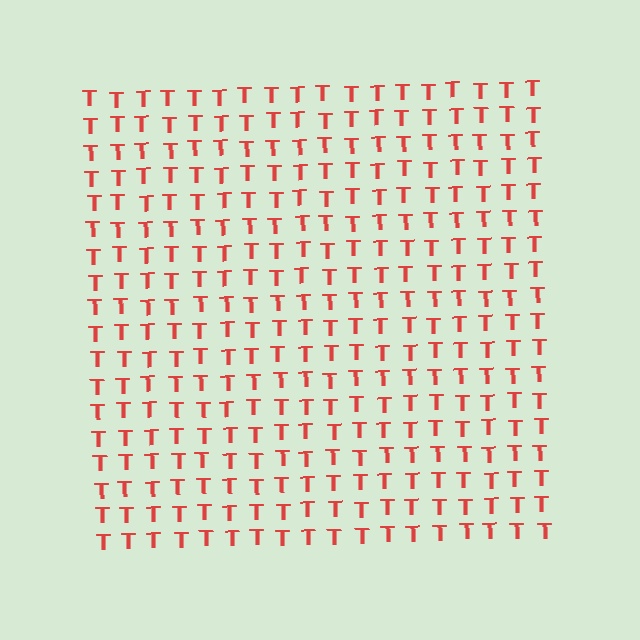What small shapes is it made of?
It is made of small letter T's.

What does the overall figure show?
The overall figure shows a square.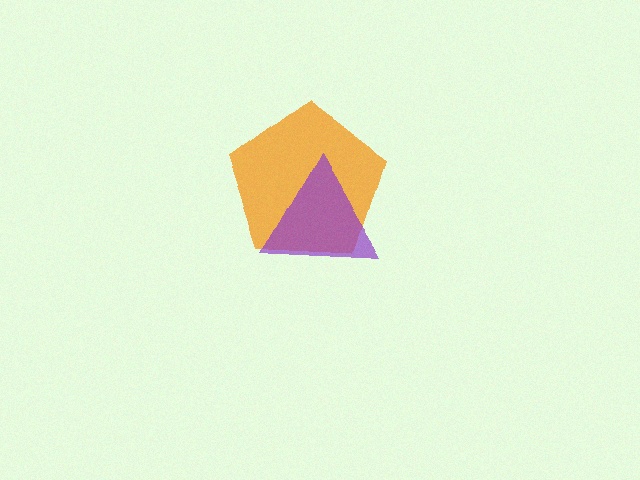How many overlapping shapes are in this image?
There are 2 overlapping shapes in the image.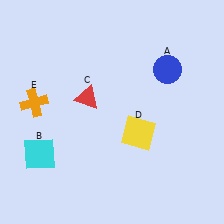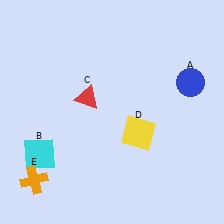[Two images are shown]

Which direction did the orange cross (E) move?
The orange cross (E) moved down.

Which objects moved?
The objects that moved are: the blue circle (A), the orange cross (E).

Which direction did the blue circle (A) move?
The blue circle (A) moved right.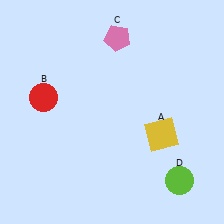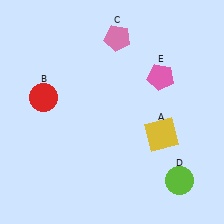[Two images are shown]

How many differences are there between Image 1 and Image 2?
There is 1 difference between the two images.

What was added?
A pink pentagon (E) was added in Image 2.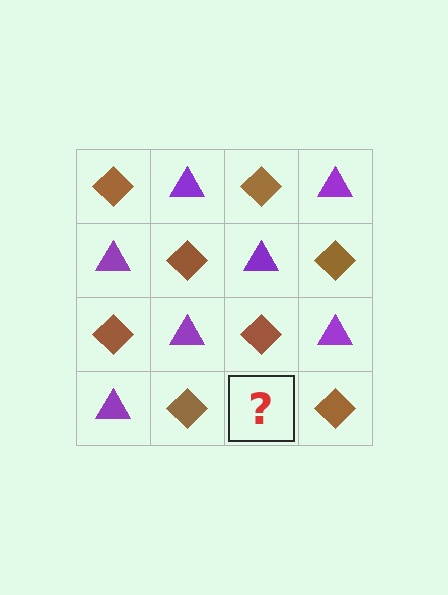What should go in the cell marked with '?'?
The missing cell should contain a purple triangle.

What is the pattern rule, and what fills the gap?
The rule is that it alternates brown diamond and purple triangle in a checkerboard pattern. The gap should be filled with a purple triangle.